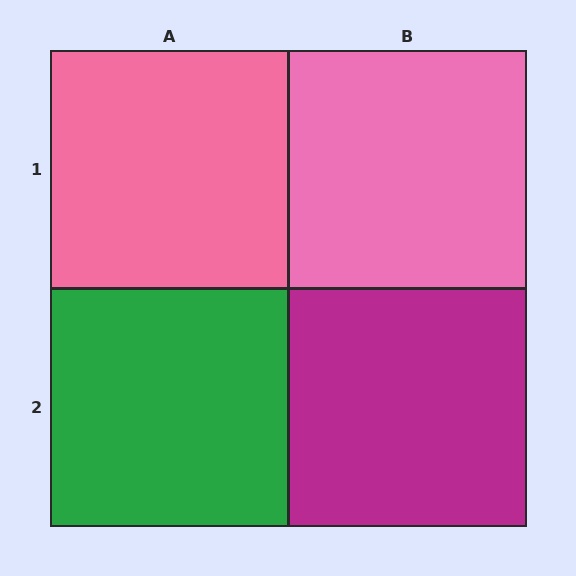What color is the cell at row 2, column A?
Green.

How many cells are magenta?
1 cell is magenta.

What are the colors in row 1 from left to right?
Pink, pink.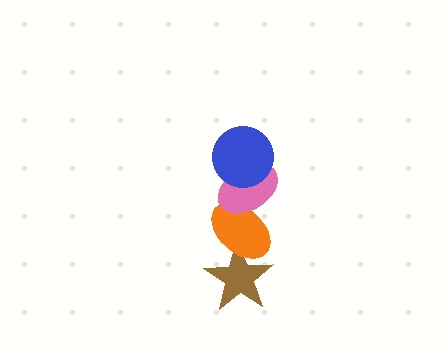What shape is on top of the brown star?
The orange ellipse is on top of the brown star.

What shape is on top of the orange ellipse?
The pink ellipse is on top of the orange ellipse.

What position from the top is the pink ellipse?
The pink ellipse is 2nd from the top.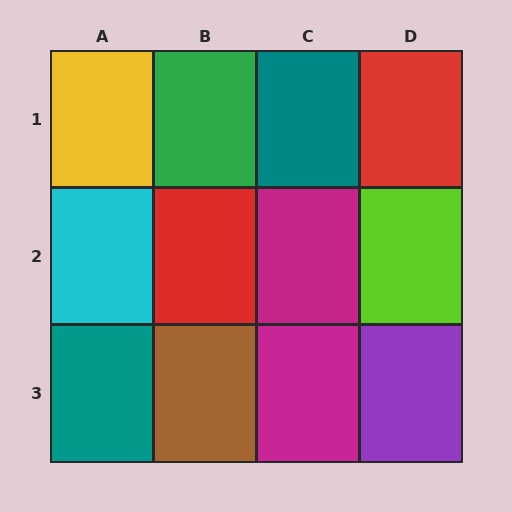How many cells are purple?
1 cell is purple.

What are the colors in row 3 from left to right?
Teal, brown, magenta, purple.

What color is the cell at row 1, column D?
Red.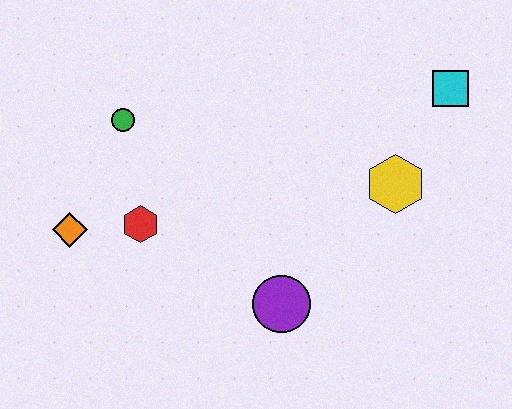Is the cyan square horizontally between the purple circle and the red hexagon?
No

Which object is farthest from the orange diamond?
The cyan square is farthest from the orange diamond.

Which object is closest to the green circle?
The red hexagon is closest to the green circle.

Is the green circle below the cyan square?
Yes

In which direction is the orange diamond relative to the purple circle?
The orange diamond is to the left of the purple circle.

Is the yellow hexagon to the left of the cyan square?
Yes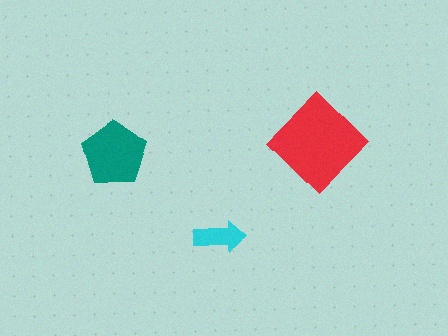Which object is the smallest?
The cyan arrow.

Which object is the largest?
The red diamond.